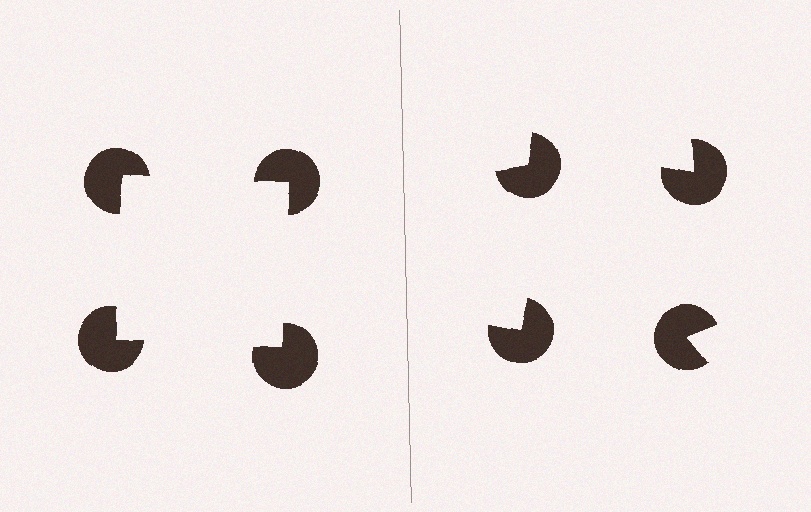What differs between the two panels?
The pac-man discs are positioned identically on both sides; only the wedge orientations differ. On the left they align to a square; on the right they are misaligned.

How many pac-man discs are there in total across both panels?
8 — 4 on each side.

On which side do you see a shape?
An illusory square appears on the left side. On the right side the wedge cuts are rotated, so no coherent shape forms.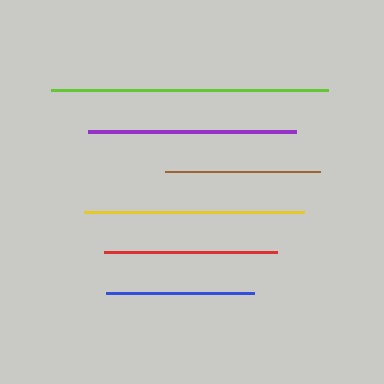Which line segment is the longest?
The lime line is the longest at approximately 277 pixels.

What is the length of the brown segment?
The brown segment is approximately 155 pixels long.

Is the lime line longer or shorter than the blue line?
The lime line is longer than the blue line.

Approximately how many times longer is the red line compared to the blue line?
The red line is approximately 1.2 times the length of the blue line.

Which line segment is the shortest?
The blue line is the shortest at approximately 148 pixels.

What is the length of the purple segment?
The purple segment is approximately 208 pixels long.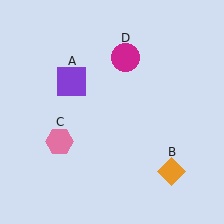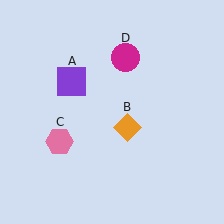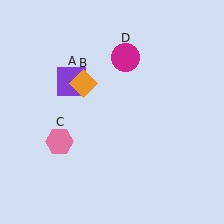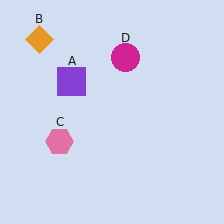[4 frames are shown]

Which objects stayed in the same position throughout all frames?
Purple square (object A) and pink hexagon (object C) and magenta circle (object D) remained stationary.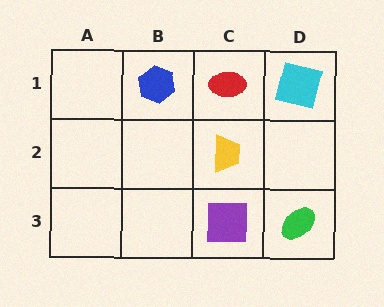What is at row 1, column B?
A blue hexagon.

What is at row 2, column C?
A yellow trapezoid.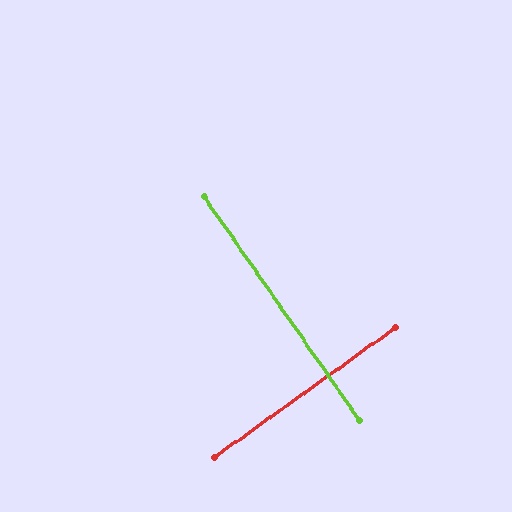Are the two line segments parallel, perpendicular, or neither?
Perpendicular — they meet at approximately 89°.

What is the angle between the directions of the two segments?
Approximately 89 degrees.